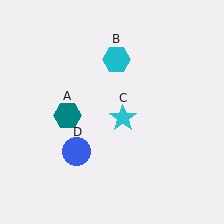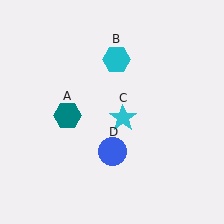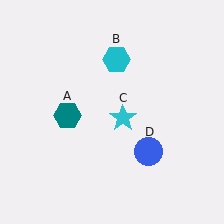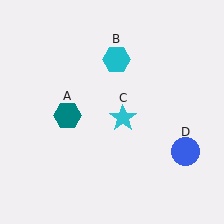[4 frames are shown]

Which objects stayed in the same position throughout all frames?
Teal hexagon (object A) and cyan hexagon (object B) and cyan star (object C) remained stationary.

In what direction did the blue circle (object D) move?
The blue circle (object D) moved right.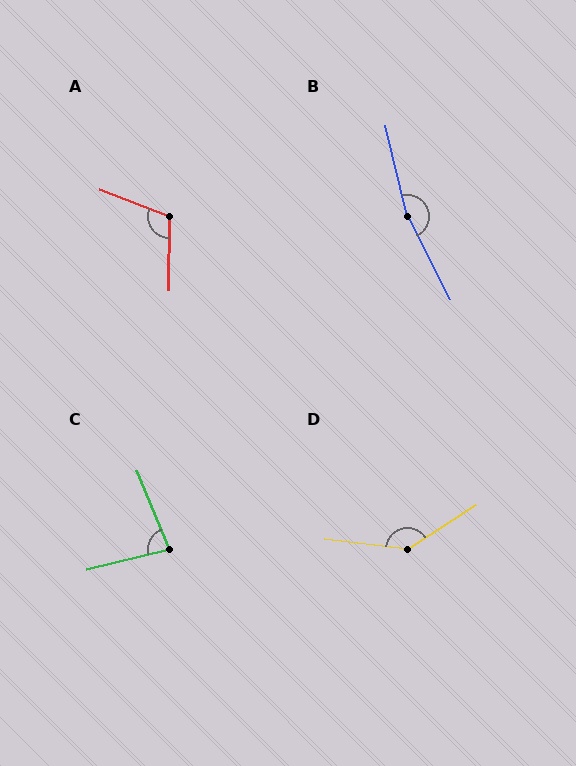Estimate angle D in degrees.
Approximately 140 degrees.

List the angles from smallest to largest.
C (81°), A (112°), D (140°), B (166°).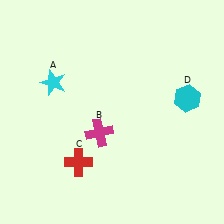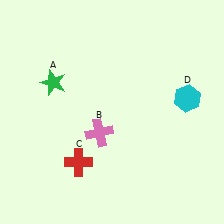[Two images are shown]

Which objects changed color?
A changed from cyan to green. B changed from magenta to pink.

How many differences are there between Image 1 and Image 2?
There are 2 differences between the two images.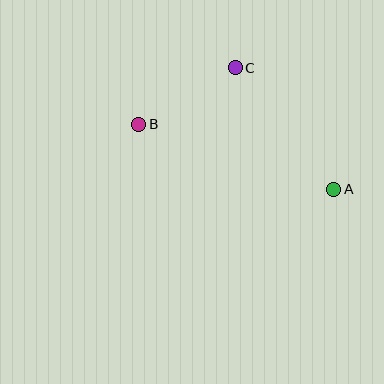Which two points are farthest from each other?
Points A and B are farthest from each other.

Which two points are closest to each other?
Points B and C are closest to each other.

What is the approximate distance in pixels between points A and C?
The distance between A and C is approximately 157 pixels.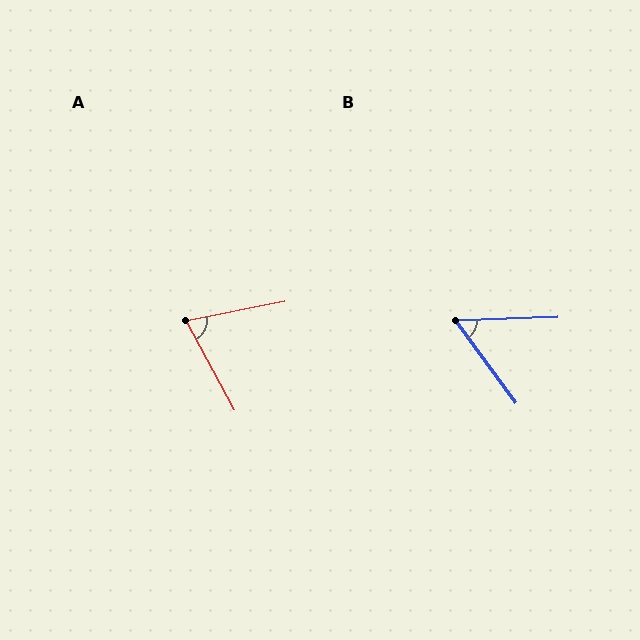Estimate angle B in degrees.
Approximately 56 degrees.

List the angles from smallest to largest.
B (56°), A (73°).